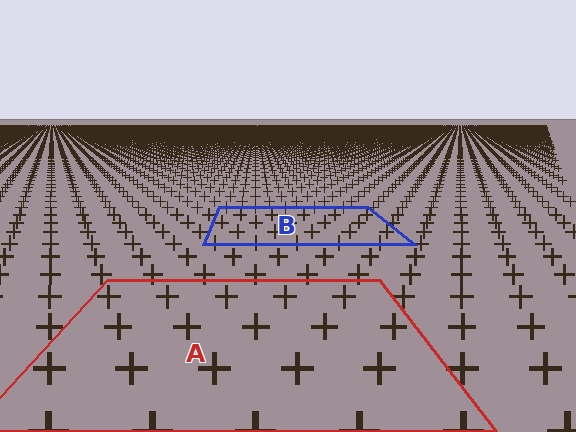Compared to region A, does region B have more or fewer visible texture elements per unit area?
Region B has more texture elements per unit area — they are packed more densely because it is farther away.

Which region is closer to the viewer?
Region A is closer. The texture elements there are larger and more spread out.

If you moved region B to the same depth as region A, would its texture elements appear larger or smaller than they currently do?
They would appear larger. At a closer depth, the same texture elements are projected at a bigger on-screen size.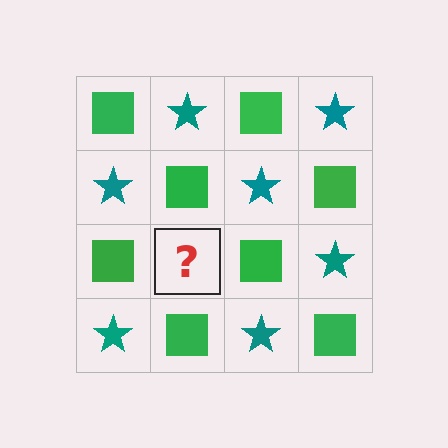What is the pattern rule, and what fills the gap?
The rule is that it alternates green square and teal star in a checkerboard pattern. The gap should be filled with a teal star.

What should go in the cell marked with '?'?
The missing cell should contain a teal star.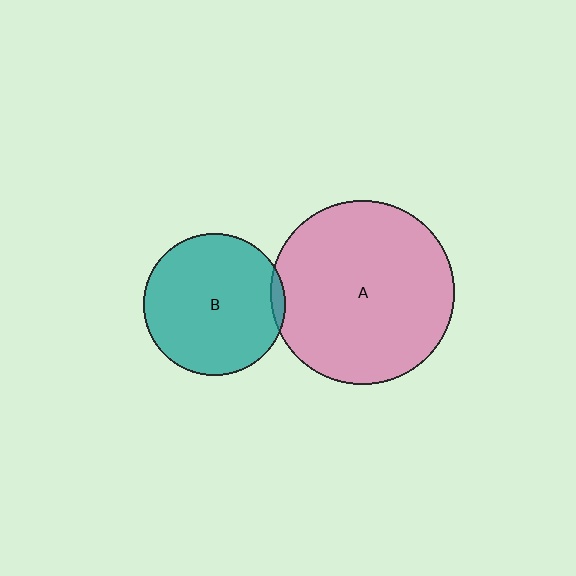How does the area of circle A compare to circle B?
Approximately 1.7 times.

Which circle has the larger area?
Circle A (pink).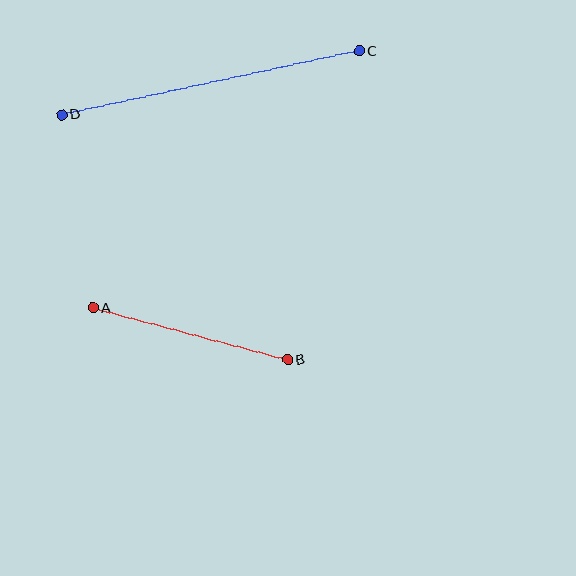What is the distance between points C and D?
The distance is approximately 304 pixels.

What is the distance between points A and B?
The distance is approximately 202 pixels.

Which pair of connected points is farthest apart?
Points C and D are farthest apart.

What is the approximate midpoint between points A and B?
The midpoint is at approximately (190, 334) pixels.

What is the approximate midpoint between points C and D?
The midpoint is at approximately (210, 83) pixels.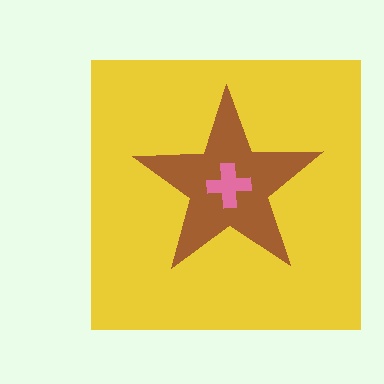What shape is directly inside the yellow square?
The brown star.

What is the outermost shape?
The yellow square.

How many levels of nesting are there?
3.